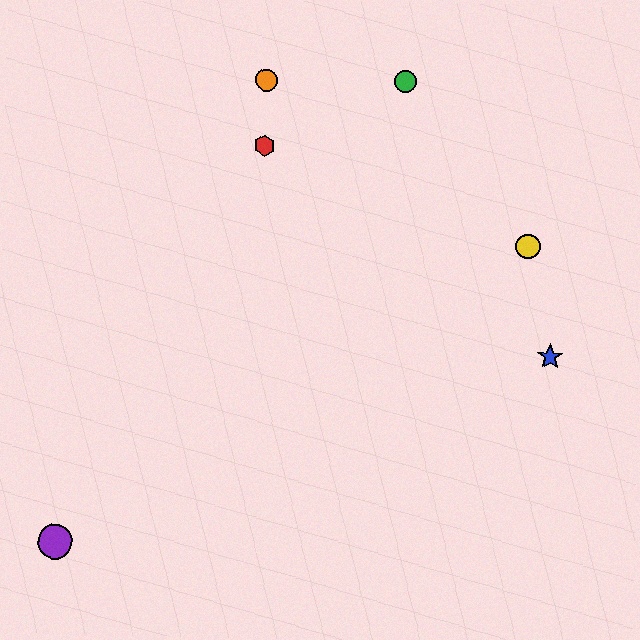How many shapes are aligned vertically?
2 shapes (the red hexagon, the orange circle) are aligned vertically.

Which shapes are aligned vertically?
The red hexagon, the orange circle are aligned vertically.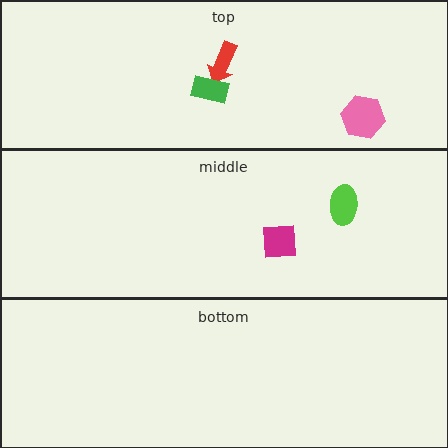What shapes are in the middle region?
The lime ellipse, the magenta square.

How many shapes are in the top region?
3.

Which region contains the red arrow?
The top region.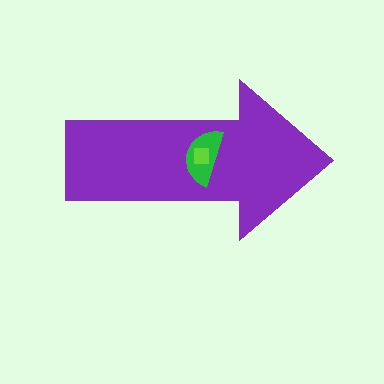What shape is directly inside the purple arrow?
The green semicircle.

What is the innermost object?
The lime square.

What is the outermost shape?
The purple arrow.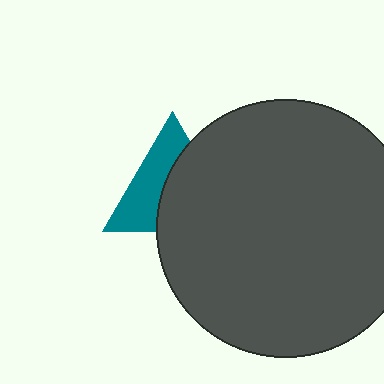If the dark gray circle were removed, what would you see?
You would see the complete teal triangle.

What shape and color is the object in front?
The object in front is a dark gray circle.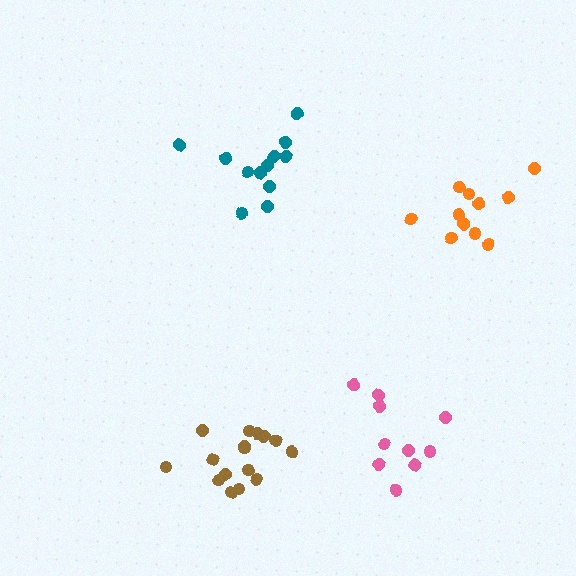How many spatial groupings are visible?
There are 4 spatial groupings.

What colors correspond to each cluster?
The clusters are colored: brown, orange, pink, teal.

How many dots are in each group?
Group 1: 16 dots, Group 2: 11 dots, Group 3: 10 dots, Group 4: 12 dots (49 total).